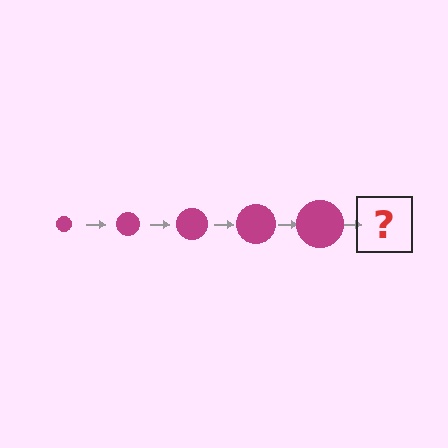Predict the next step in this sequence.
The next step is a magenta circle, larger than the previous one.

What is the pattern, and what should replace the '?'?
The pattern is that the circle gets progressively larger each step. The '?' should be a magenta circle, larger than the previous one.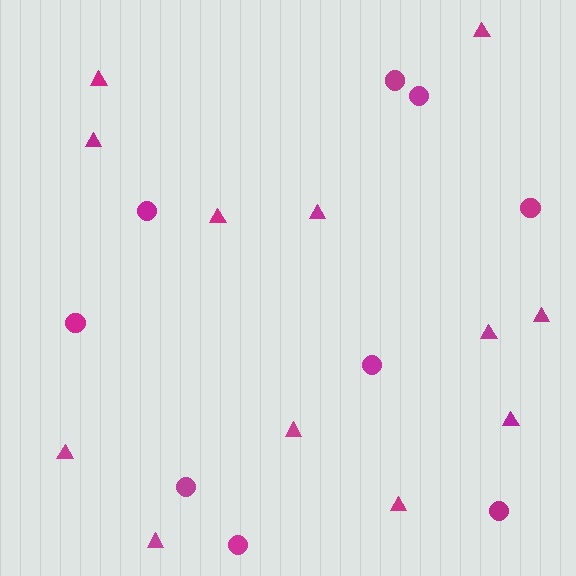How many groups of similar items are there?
There are 2 groups: one group of circles (9) and one group of triangles (12).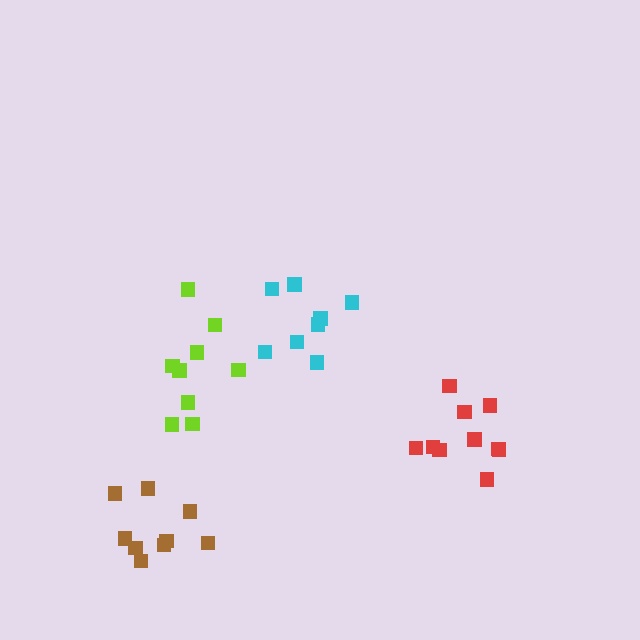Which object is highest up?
The cyan cluster is topmost.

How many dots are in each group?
Group 1: 9 dots, Group 2: 10 dots, Group 3: 8 dots, Group 4: 9 dots (36 total).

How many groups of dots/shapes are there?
There are 4 groups.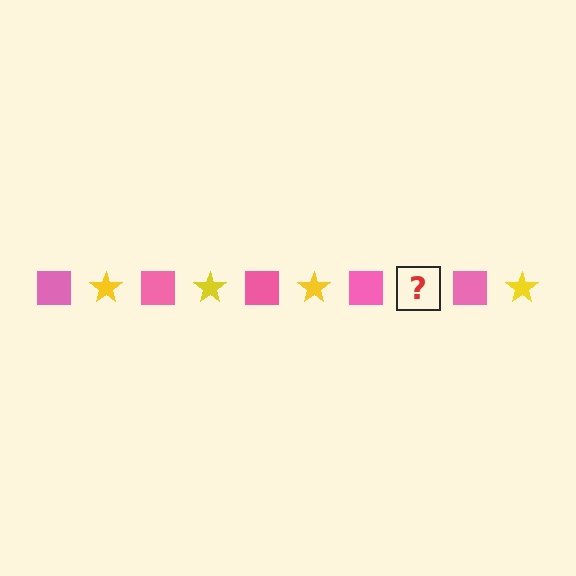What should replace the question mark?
The question mark should be replaced with a yellow star.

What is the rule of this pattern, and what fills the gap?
The rule is that the pattern alternates between pink square and yellow star. The gap should be filled with a yellow star.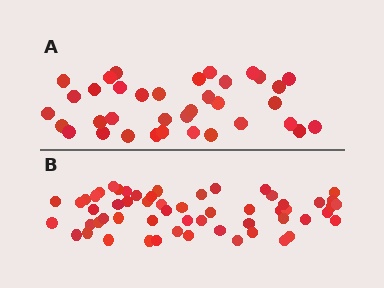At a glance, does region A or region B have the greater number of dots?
Region B (the bottom region) has more dots.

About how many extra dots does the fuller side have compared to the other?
Region B has approximately 20 more dots than region A.